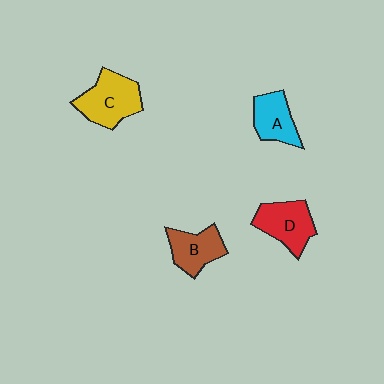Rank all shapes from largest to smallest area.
From largest to smallest: C (yellow), D (red), B (brown), A (cyan).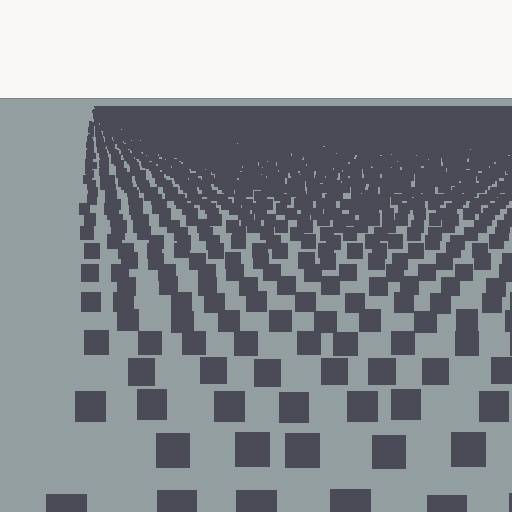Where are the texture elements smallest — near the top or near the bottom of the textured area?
Near the top.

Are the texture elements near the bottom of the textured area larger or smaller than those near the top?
Larger. Near the bottom, elements are closer to the viewer and appear at a bigger on-screen size.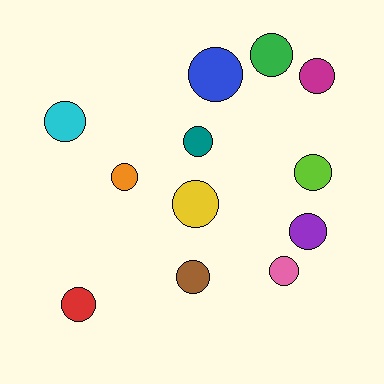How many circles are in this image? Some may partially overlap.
There are 12 circles.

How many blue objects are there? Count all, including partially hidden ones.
There is 1 blue object.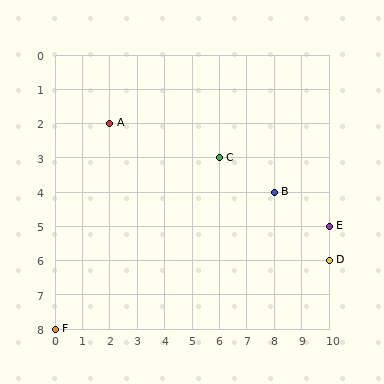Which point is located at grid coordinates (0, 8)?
Point F is at (0, 8).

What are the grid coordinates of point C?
Point C is at grid coordinates (6, 3).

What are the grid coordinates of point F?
Point F is at grid coordinates (0, 8).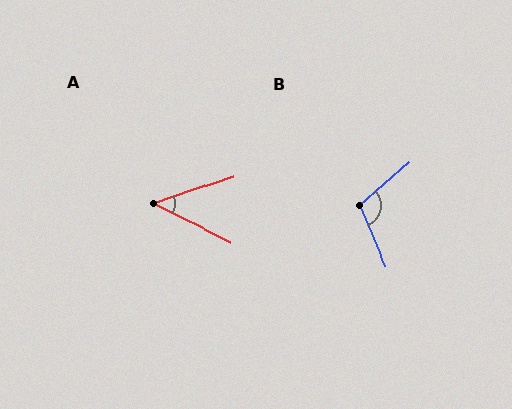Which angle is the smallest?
A, at approximately 45 degrees.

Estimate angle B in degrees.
Approximately 108 degrees.